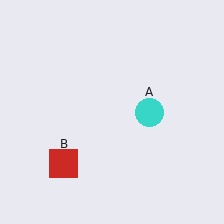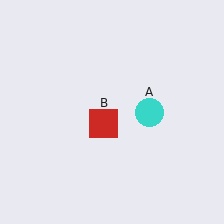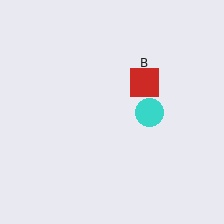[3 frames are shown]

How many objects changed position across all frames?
1 object changed position: red square (object B).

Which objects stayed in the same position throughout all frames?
Cyan circle (object A) remained stationary.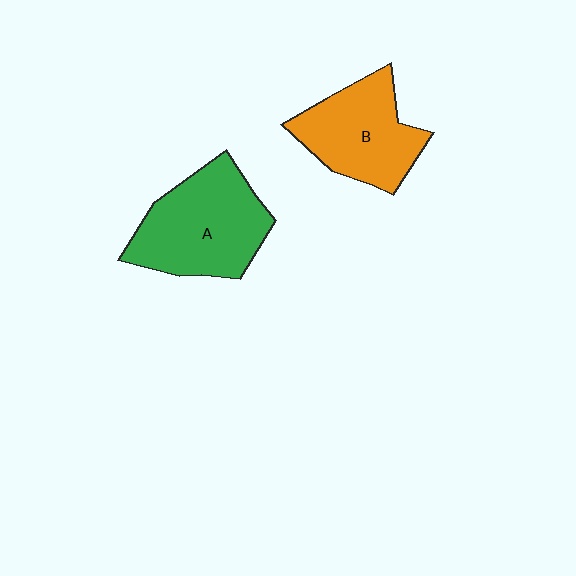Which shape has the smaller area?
Shape B (orange).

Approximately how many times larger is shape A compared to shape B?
Approximately 1.2 times.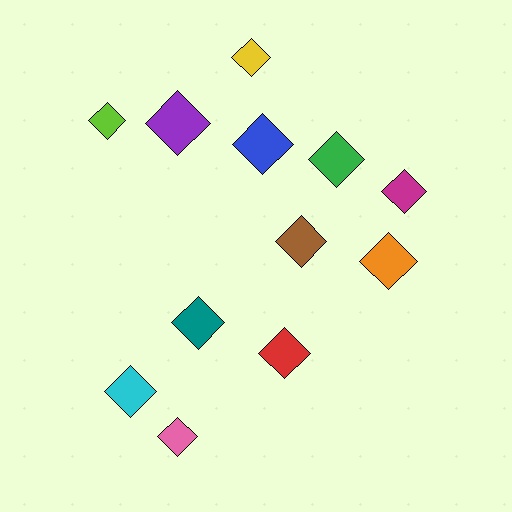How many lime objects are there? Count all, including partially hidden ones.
There is 1 lime object.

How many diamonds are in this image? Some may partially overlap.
There are 12 diamonds.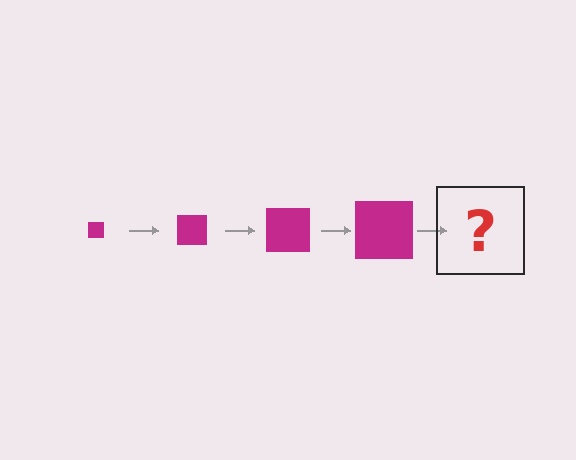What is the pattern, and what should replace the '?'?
The pattern is that the square gets progressively larger each step. The '?' should be a magenta square, larger than the previous one.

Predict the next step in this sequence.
The next step is a magenta square, larger than the previous one.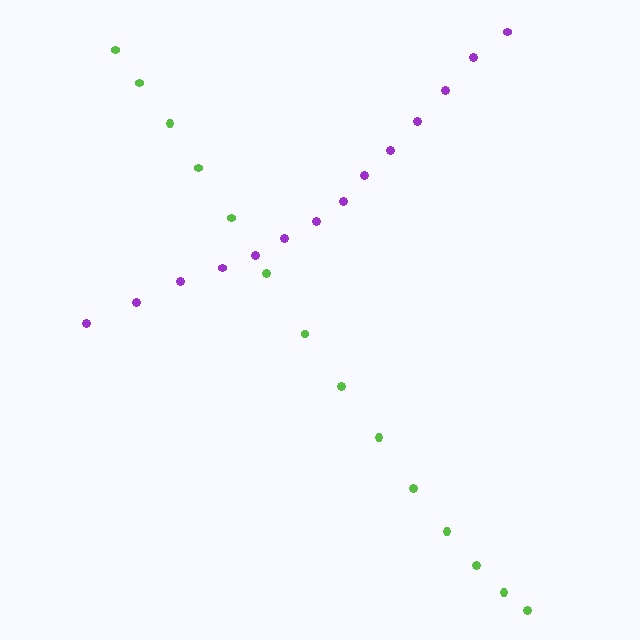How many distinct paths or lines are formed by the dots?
There are 2 distinct paths.